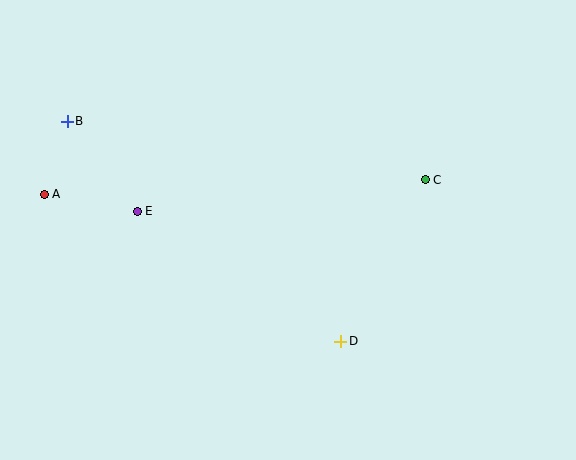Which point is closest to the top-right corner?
Point C is closest to the top-right corner.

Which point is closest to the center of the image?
Point D at (341, 341) is closest to the center.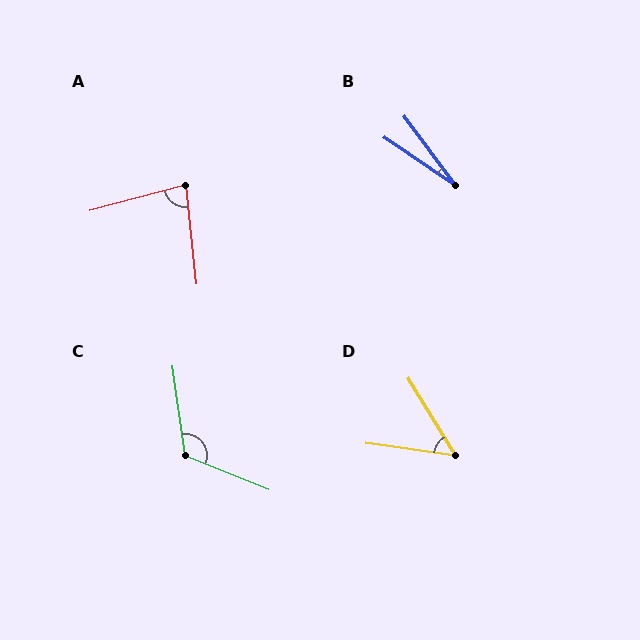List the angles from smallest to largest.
B (20°), D (51°), A (81°), C (120°).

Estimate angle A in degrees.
Approximately 81 degrees.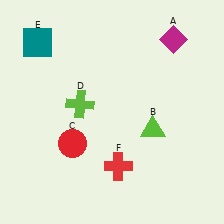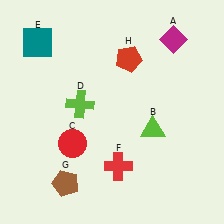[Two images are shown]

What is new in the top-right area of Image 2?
A red pentagon (H) was added in the top-right area of Image 2.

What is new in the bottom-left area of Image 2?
A brown pentagon (G) was added in the bottom-left area of Image 2.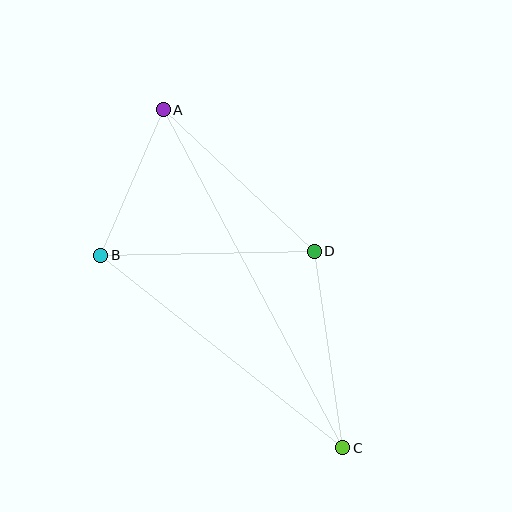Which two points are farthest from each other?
Points A and C are farthest from each other.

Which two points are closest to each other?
Points A and B are closest to each other.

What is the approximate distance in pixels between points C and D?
The distance between C and D is approximately 199 pixels.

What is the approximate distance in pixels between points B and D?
The distance between B and D is approximately 214 pixels.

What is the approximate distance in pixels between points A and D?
The distance between A and D is approximately 207 pixels.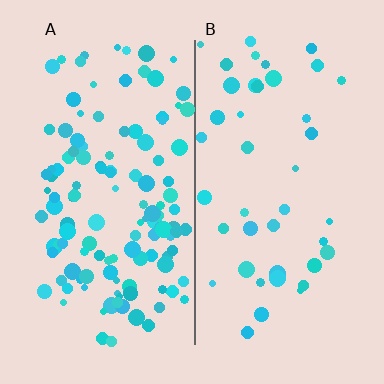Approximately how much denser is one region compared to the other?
Approximately 2.9× — region A over region B.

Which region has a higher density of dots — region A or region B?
A (the left).